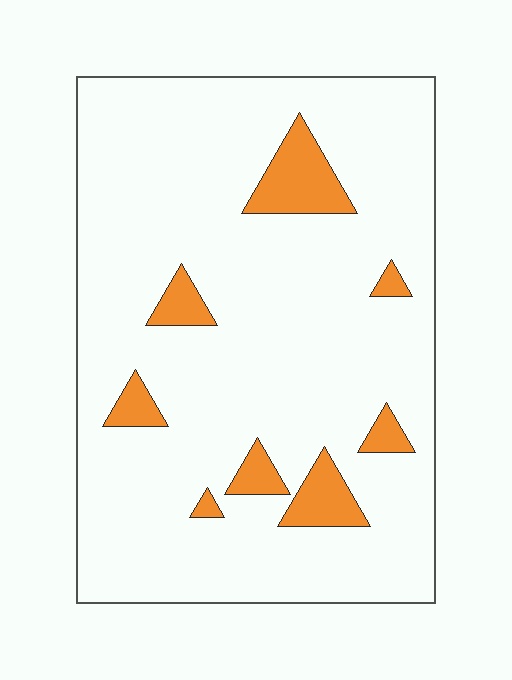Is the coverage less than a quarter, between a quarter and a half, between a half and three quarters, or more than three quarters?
Less than a quarter.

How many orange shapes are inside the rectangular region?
8.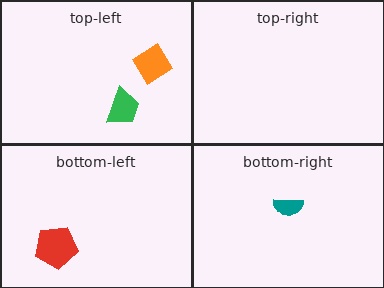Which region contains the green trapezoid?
The top-left region.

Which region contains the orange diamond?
The top-left region.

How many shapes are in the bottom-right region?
1.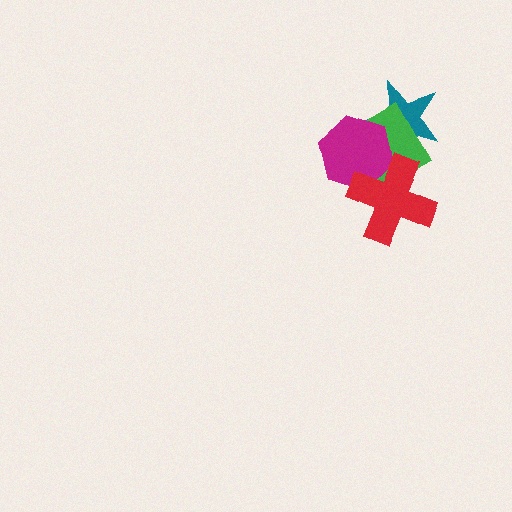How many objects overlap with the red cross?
2 objects overlap with the red cross.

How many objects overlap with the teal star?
2 objects overlap with the teal star.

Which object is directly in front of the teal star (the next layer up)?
The green diamond is directly in front of the teal star.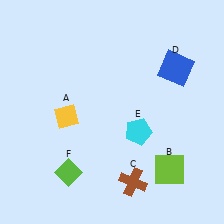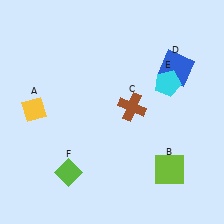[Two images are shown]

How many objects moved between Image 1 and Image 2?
3 objects moved between the two images.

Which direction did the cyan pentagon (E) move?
The cyan pentagon (E) moved up.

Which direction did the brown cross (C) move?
The brown cross (C) moved up.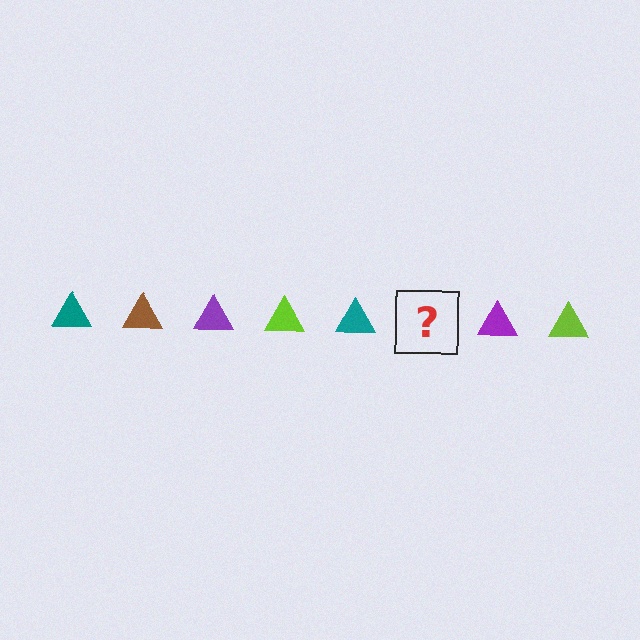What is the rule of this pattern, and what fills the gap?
The rule is that the pattern cycles through teal, brown, purple, lime triangles. The gap should be filled with a brown triangle.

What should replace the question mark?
The question mark should be replaced with a brown triangle.